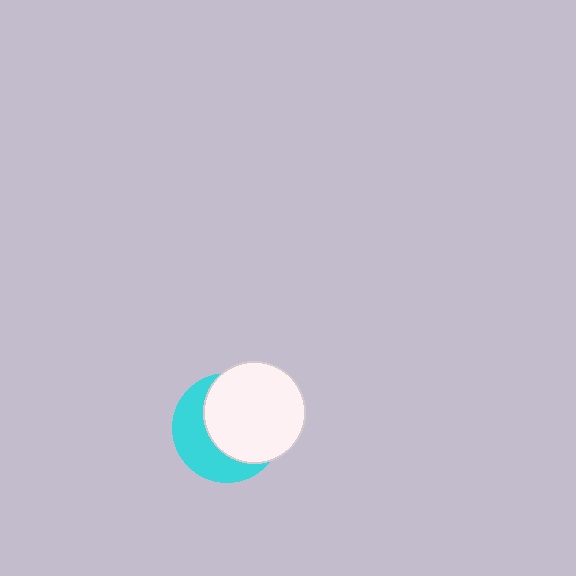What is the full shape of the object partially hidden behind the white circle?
The partially hidden object is a cyan circle.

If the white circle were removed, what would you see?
You would see the complete cyan circle.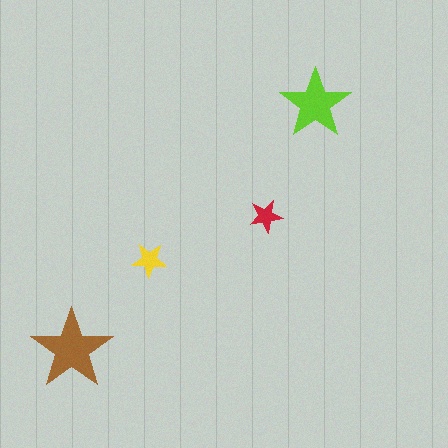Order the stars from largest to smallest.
the brown one, the lime one, the yellow one, the red one.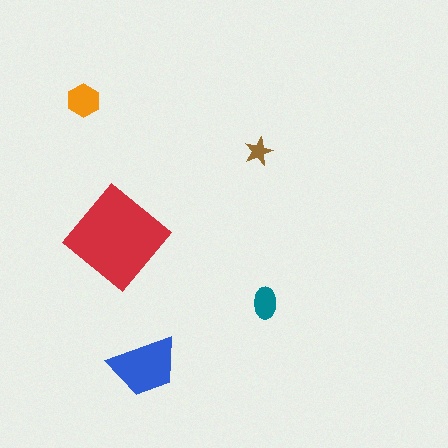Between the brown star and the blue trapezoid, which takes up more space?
The blue trapezoid.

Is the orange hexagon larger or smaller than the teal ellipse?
Larger.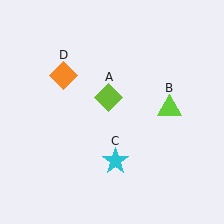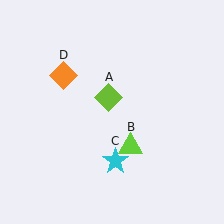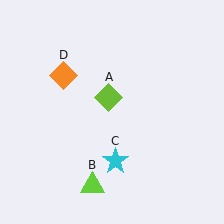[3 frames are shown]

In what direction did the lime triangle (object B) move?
The lime triangle (object B) moved down and to the left.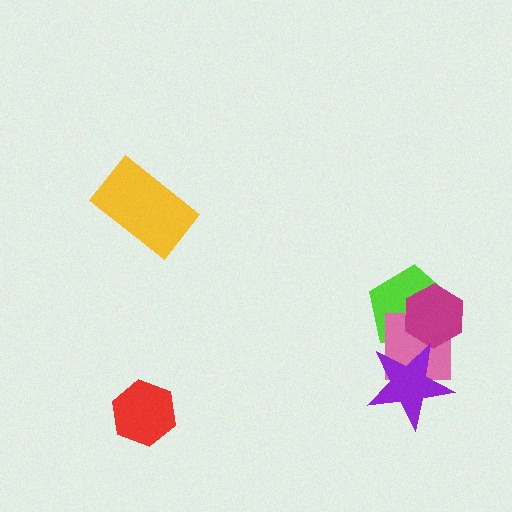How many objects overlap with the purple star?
2 objects overlap with the purple star.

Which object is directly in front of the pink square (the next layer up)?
The magenta hexagon is directly in front of the pink square.